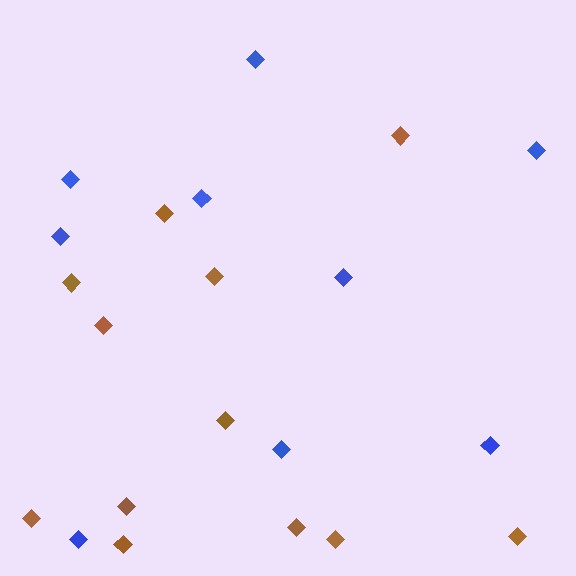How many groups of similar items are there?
There are 2 groups: one group of brown diamonds (12) and one group of blue diamonds (9).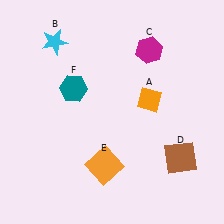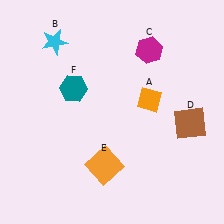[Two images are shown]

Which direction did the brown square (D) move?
The brown square (D) moved up.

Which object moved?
The brown square (D) moved up.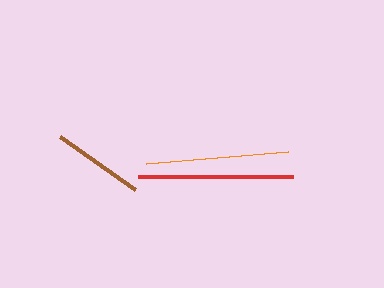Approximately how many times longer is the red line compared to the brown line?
The red line is approximately 1.7 times the length of the brown line.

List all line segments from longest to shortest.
From longest to shortest: red, orange, brown.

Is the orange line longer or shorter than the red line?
The red line is longer than the orange line.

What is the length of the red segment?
The red segment is approximately 156 pixels long.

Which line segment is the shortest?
The brown line is the shortest at approximately 92 pixels.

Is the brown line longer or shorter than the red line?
The red line is longer than the brown line.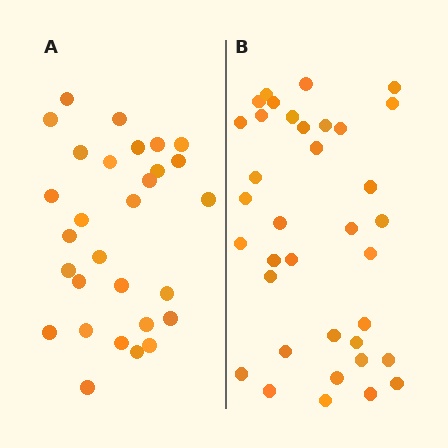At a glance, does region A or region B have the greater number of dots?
Region B (the right region) has more dots.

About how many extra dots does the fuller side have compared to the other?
Region B has roughly 8 or so more dots than region A.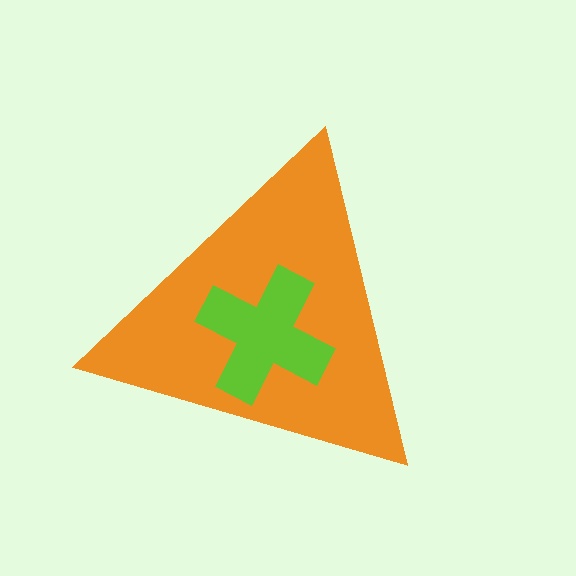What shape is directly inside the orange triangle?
The lime cross.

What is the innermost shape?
The lime cross.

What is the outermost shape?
The orange triangle.